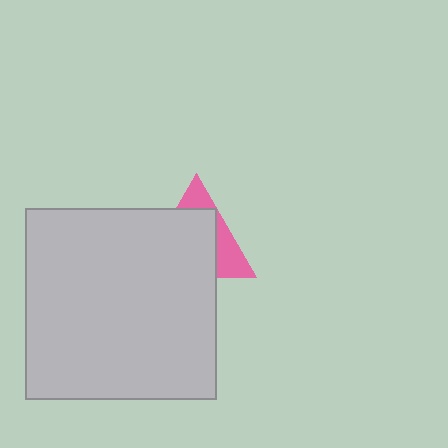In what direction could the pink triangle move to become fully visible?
The pink triangle could move toward the upper-right. That would shift it out from behind the light gray square entirely.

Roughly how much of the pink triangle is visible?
A small part of it is visible (roughly 32%).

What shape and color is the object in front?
The object in front is a light gray square.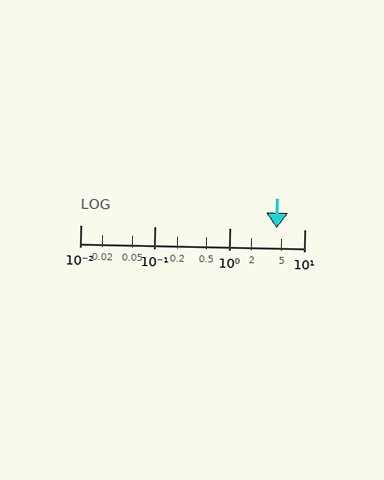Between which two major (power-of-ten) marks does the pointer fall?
The pointer is between 1 and 10.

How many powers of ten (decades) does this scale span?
The scale spans 3 decades, from 0.01 to 10.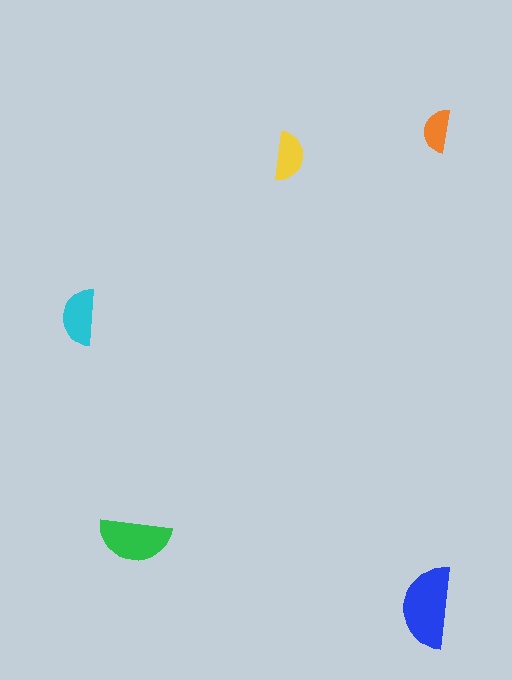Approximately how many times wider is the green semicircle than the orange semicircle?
About 1.5 times wider.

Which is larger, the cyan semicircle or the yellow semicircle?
The cyan one.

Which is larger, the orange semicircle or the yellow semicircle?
The yellow one.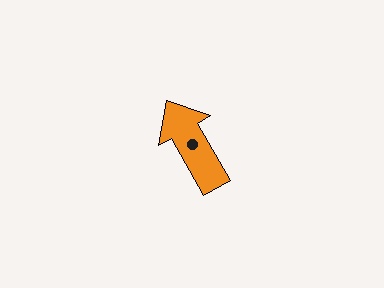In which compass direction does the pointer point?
Northwest.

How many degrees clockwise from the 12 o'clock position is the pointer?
Approximately 330 degrees.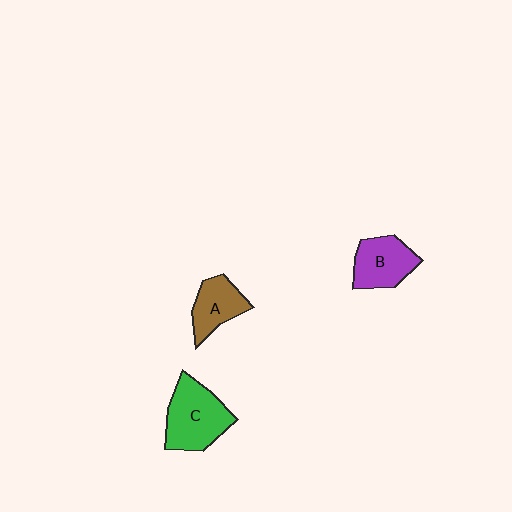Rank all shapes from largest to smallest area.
From largest to smallest: C (green), B (purple), A (brown).